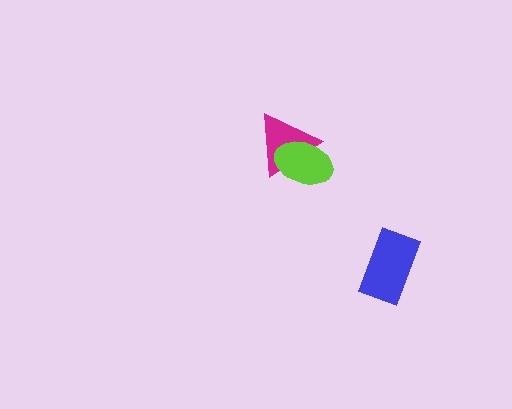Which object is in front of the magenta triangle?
The lime ellipse is in front of the magenta triangle.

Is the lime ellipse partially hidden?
No, no other shape covers it.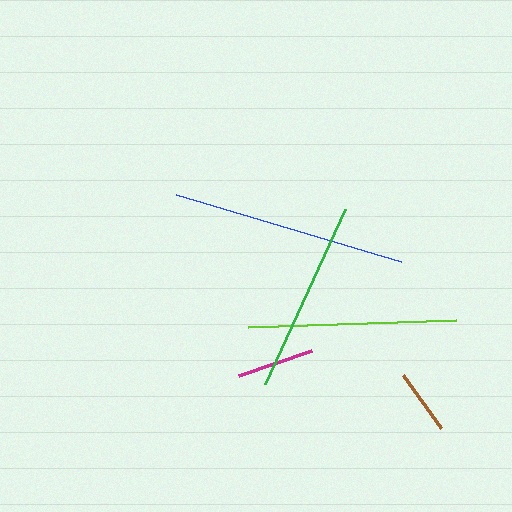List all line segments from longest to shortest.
From longest to shortest: blue, lime, green, magenta, brown.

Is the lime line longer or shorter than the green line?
The lime line is longer than the green line.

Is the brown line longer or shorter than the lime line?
The lime line is longer than the brown line.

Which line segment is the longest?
The blue line is the longest at approximately 235 pixels.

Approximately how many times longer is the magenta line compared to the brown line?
The magenta line is approximately 1.2 times the length of the brown line.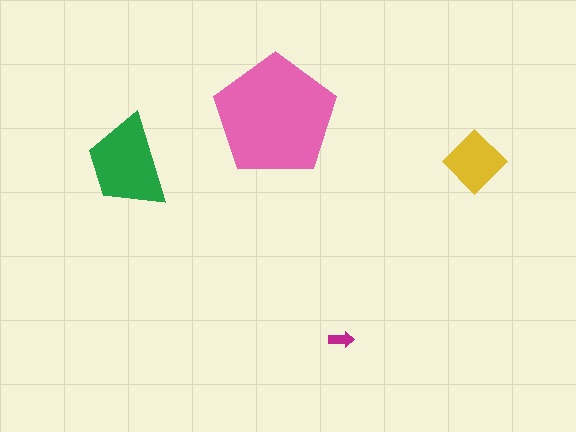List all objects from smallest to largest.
The magenta arrow, the yellow diamond, the green trapezoid, the pink pentagon.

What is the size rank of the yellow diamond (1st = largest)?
3rd.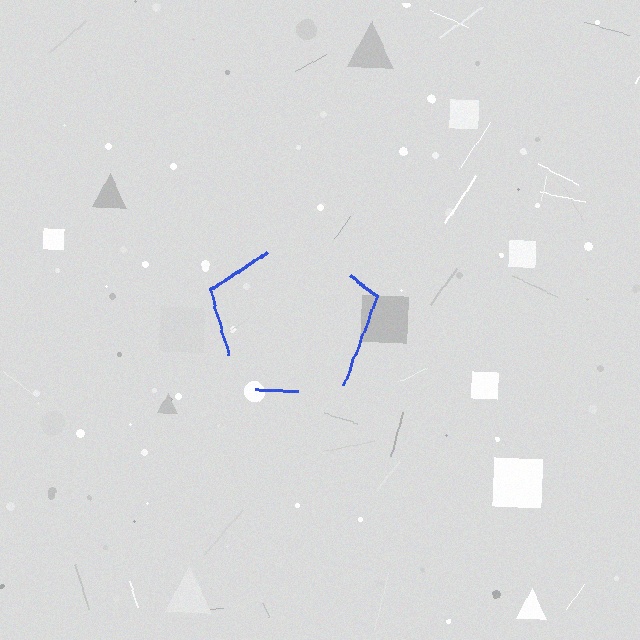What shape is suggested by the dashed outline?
The dashed outline suggests a pentagon.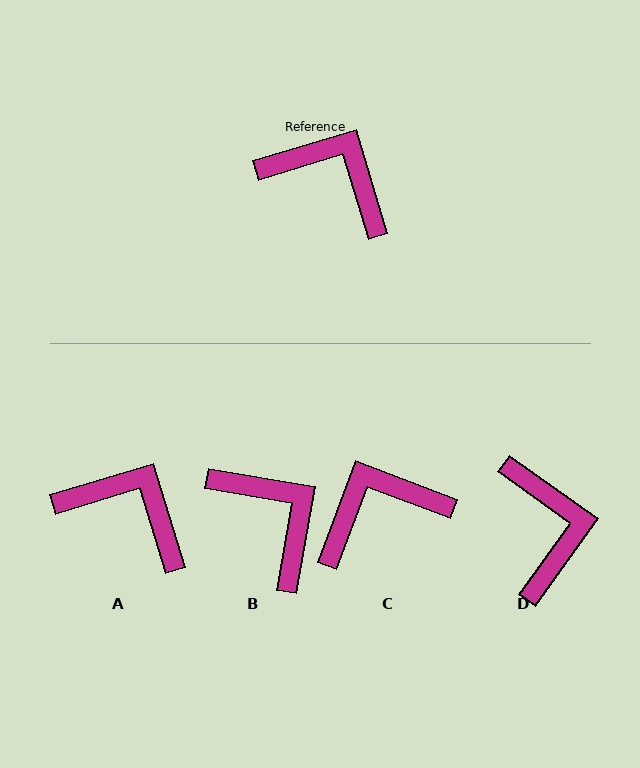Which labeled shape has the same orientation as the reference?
A.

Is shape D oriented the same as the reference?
No, it is off by about 52 degrees.